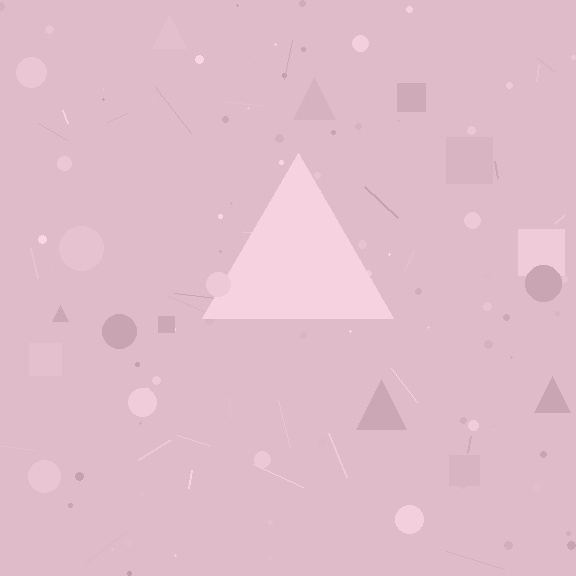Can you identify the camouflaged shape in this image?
The camouflaged shape is a triangle.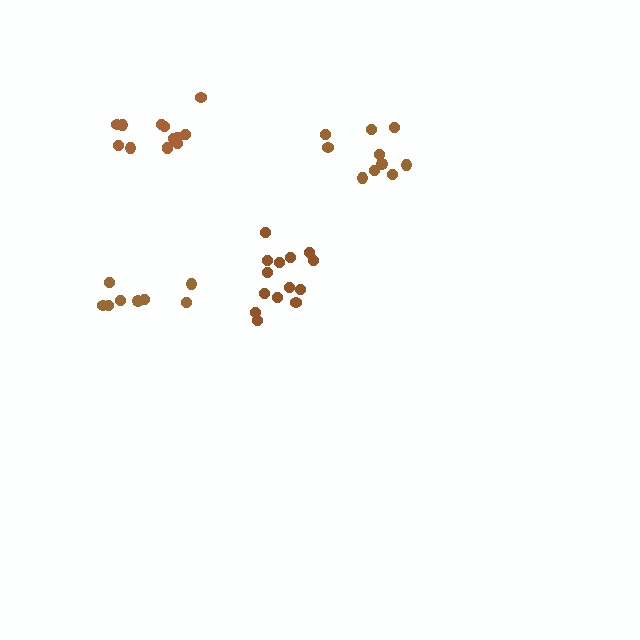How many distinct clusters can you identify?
There are 4 distinct clusters.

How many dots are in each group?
Group 1: 10 dots, Group 2: 13 dots, Group 3: 14 dots, Group 4: 8 dots (45 total).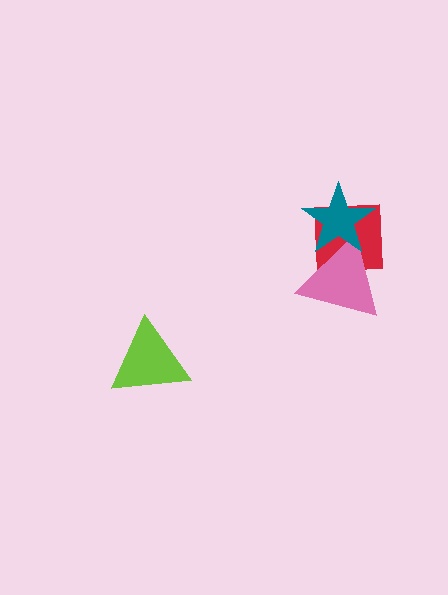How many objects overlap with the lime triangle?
0 objects overlap with the lime triangle.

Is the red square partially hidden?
Yes, it is partially covered by another shape.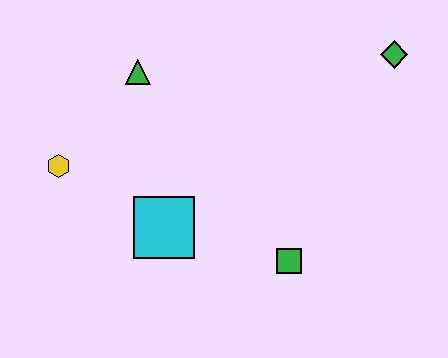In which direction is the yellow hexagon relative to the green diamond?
The yellow hexagon is to the left of the green diamond.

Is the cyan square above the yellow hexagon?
No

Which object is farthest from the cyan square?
The green diamond is farthest from the cyan square.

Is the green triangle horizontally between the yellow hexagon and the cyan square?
Yes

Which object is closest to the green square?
The cyan square is closest to the green square.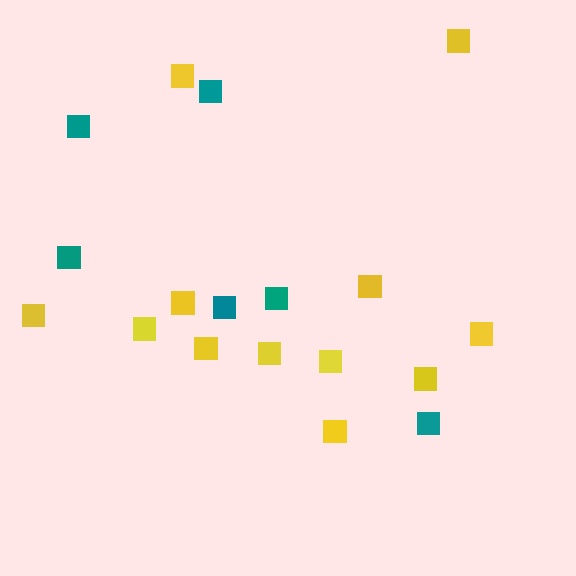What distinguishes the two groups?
There are 2 groups: one group of teal squares (6) and one group of yellow squares (12).